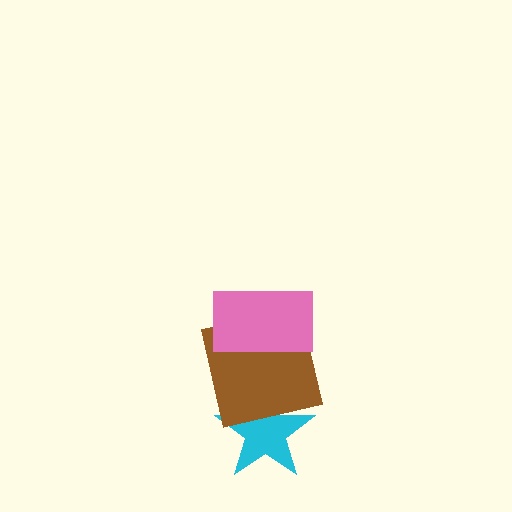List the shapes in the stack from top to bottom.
From top to bottom: the pink rectangle, the brown square, the cyan star.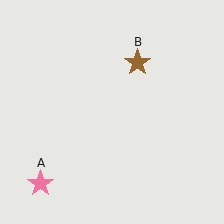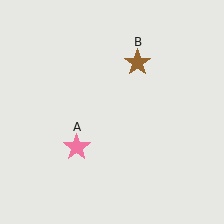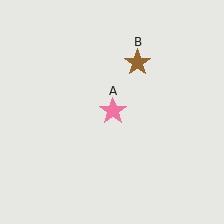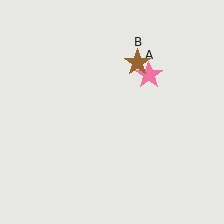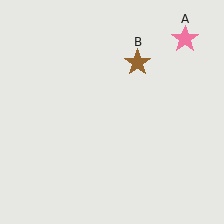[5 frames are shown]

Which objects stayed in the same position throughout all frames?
Brown star (object B) remained stationary.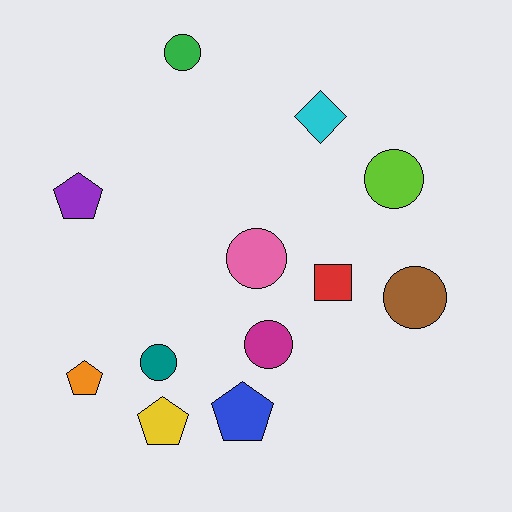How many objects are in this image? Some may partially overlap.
There are 12 objects.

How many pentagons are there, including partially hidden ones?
There are 4 pentagons.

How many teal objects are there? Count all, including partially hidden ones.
There is 1 teal object.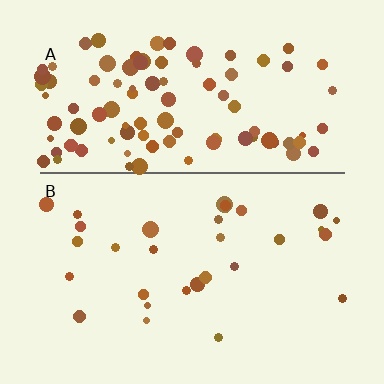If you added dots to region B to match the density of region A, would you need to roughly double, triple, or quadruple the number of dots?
Approximately triple.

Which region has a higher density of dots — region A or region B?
A (the top).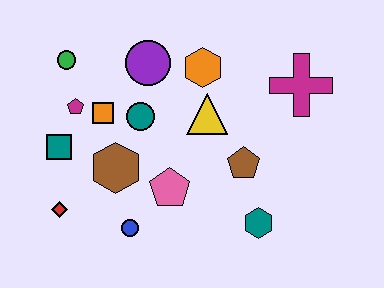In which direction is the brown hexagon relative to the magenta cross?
The brown hexagon is to the left of the magenta cross.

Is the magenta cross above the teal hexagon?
Yes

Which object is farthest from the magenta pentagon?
The magenta cross is farthest from the magenta pentagon.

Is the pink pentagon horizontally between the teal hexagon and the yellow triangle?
No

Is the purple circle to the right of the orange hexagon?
No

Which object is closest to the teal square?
The magenta pentagon is closest to the teal square.